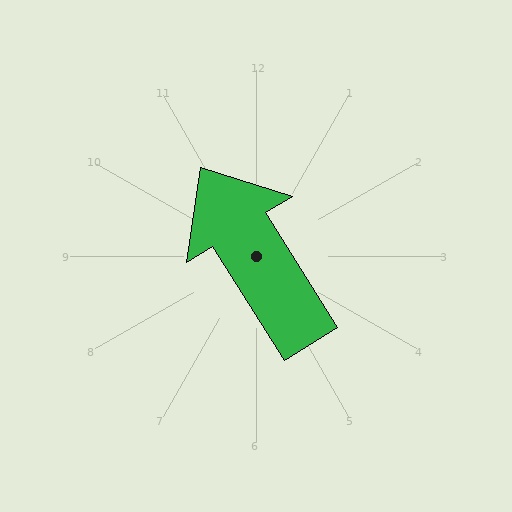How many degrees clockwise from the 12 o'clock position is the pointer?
Approximately 328 degrees.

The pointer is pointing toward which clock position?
Roughly 11 o'clock.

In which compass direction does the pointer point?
Northwest.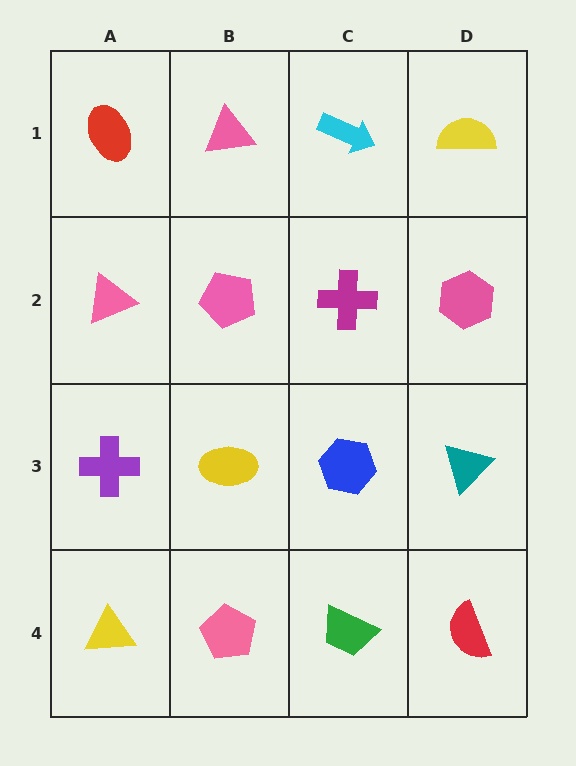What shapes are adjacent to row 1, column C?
A magenta cross (row 2, column C), a pink triangle (row 1, column B), a yellow semicircle (row 1, column D).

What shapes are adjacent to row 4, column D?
A teal triangle (row 3, column D), a green trapezoid (row 4, column C).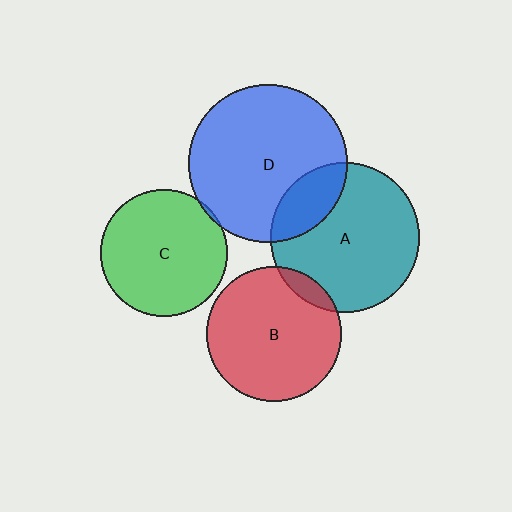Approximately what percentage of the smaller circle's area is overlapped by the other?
Approximately 10%.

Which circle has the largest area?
Circle D (blue).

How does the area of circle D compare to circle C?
Approximately 1.6 times.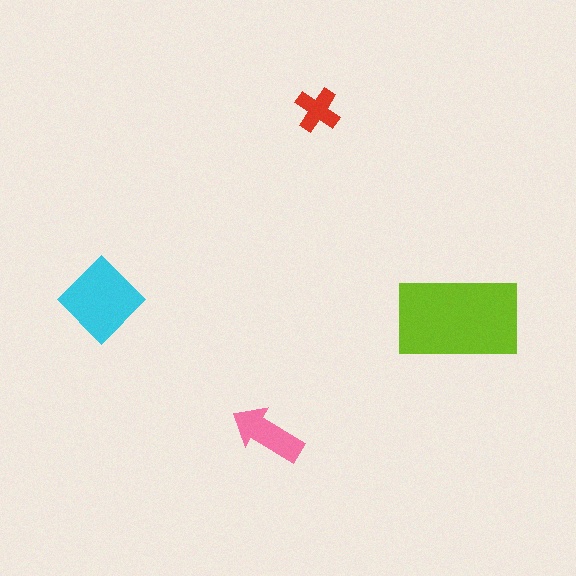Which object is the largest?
The lime rectangle.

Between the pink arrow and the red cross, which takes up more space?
The pink arrow.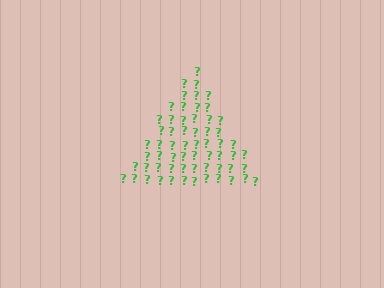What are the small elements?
The small elements are question marks.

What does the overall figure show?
The overall figure shows a triangle.